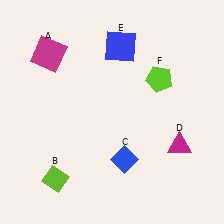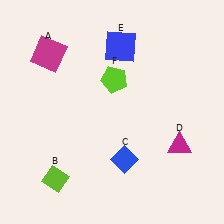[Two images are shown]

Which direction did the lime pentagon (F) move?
The lime pentagon (F) moved left.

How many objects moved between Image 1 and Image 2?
1 object moved between the two images.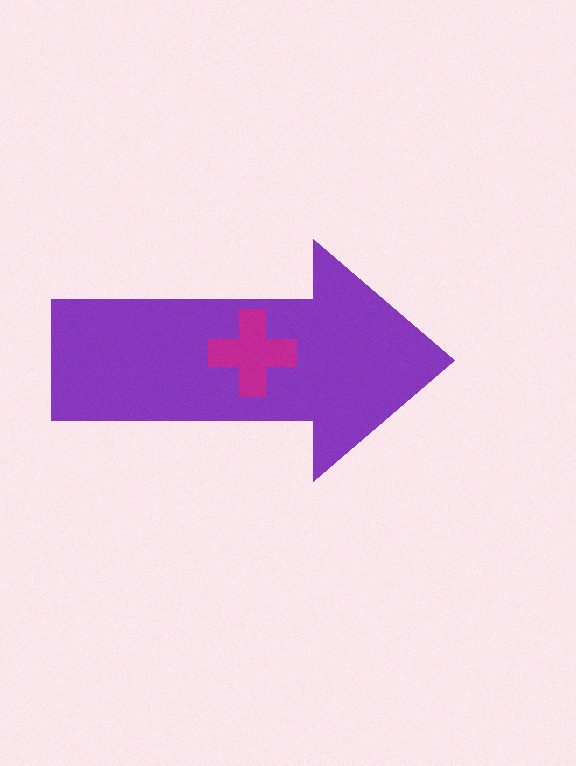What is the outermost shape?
The purple arrow.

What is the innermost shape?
The magenta cross.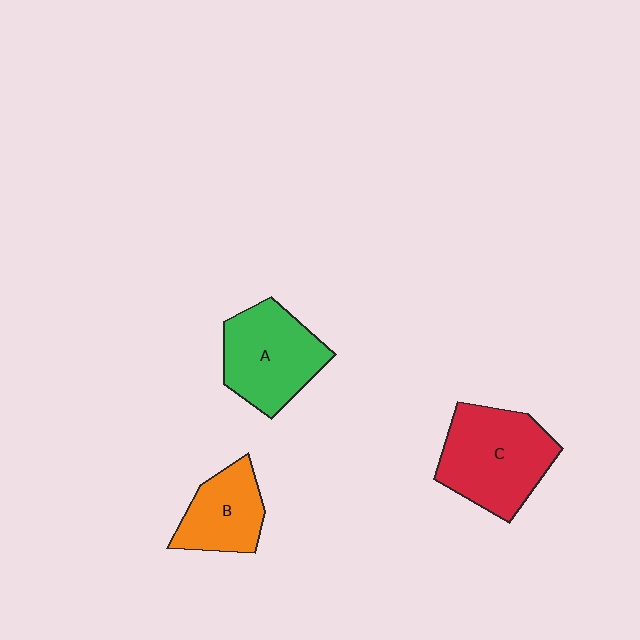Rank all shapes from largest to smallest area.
From largest to smallest: C (red), A (green), B (orange).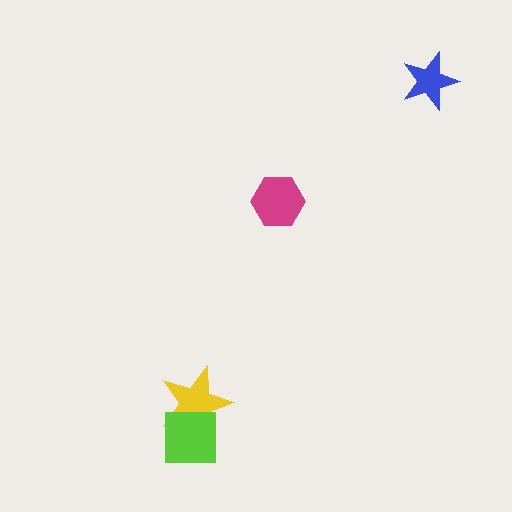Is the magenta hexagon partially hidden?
No, no other shape covers it.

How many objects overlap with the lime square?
1 object overlaps with the lime square.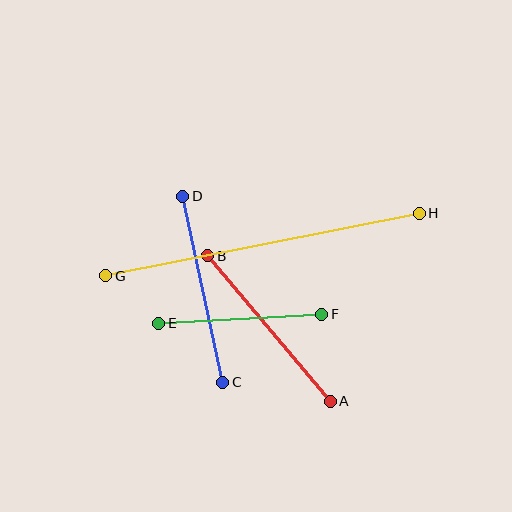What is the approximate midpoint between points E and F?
The midpoint is at approximately (240, 319) pixels.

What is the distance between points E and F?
The distance is approximately 163 pixels.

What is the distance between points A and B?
The distance is approximately 190 pixels.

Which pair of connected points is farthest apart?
Points G and H are farthest apart.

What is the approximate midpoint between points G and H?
The midpoint is at approximately (262, 244) pixels.